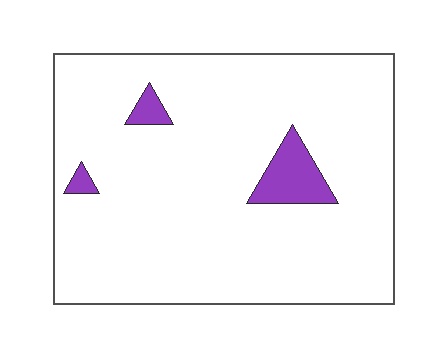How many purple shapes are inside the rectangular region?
3.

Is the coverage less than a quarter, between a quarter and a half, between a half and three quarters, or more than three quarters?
Less than a quarter.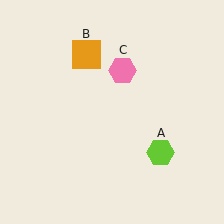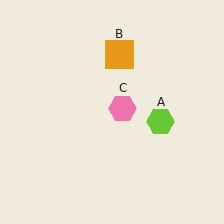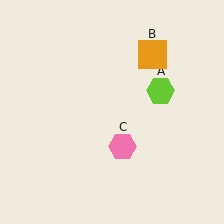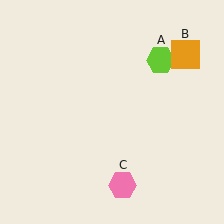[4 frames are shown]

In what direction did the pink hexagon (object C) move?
The pink hexagon (object C) moved down.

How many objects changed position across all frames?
3 objects changed position: lime hexagon (object A), orange square (object B), pink hexagon (object C).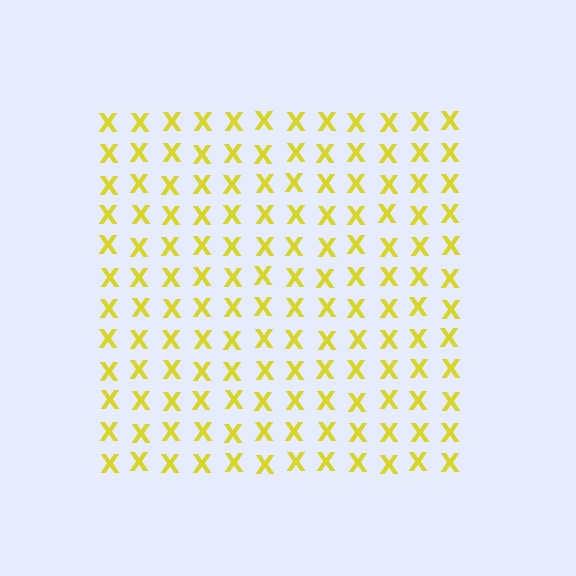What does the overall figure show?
The overall figure shows a square.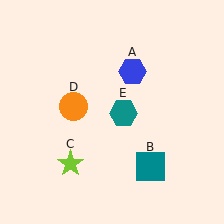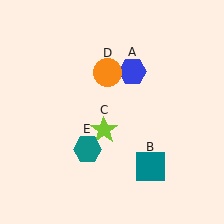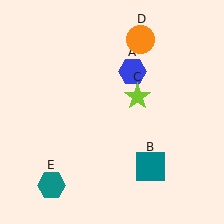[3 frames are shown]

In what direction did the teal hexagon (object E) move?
The teal hexagon (object E) moved down and to the left.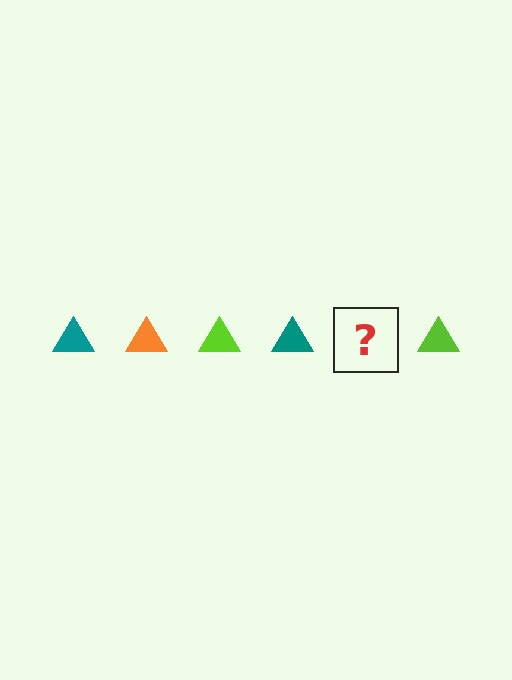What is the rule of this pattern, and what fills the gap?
The rule is that the pattern cycles through teal, orange, lime triangles. The gap should be filled with an orange triangle.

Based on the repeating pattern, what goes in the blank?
The blank should be an orange triangle.